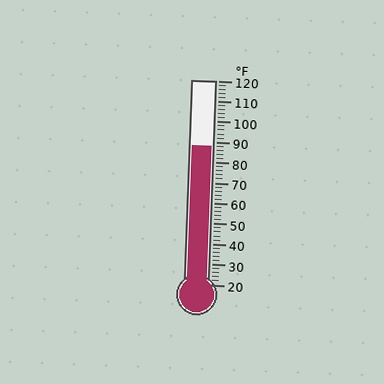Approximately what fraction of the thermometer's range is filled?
The thermometer is filled to approximately 70% of its range.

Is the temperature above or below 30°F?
The temperature is above 30°F.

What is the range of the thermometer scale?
The thermometer scale ranges from 20°F to 120°F.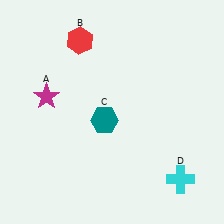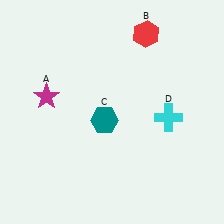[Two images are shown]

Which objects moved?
The objects that moved are: the red hexagon (B), the cyan cross (D).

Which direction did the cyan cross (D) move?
The cyan cross (D) moved up.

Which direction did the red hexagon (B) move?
The red hexagon (B) moved right.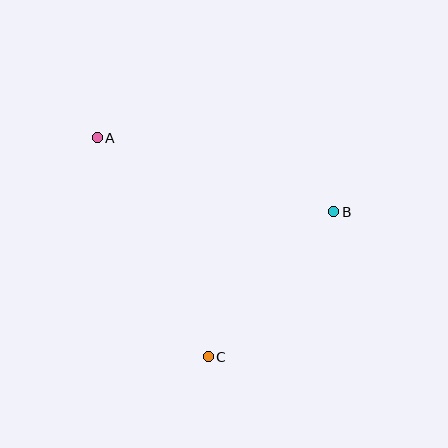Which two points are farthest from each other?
Points A and B are farthest from each other.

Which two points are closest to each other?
Points B and C are closest to each other.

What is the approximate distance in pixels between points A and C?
The distance between A and C is approximately 246 pixels.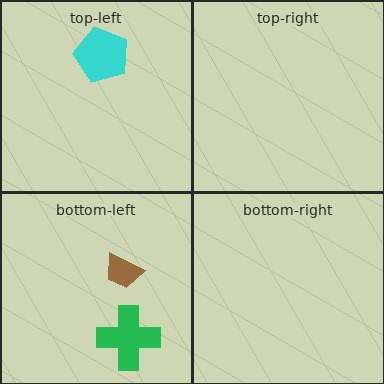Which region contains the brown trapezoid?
The bottom-left region.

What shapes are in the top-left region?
The cyan pentagon.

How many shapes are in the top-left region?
1.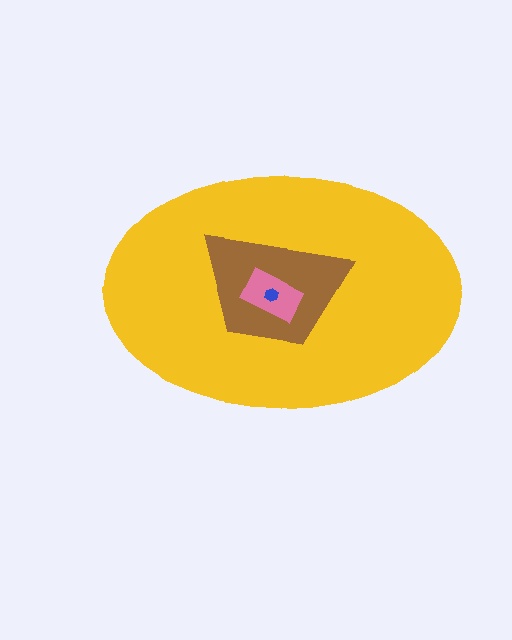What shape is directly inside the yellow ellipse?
The brown trapezoid.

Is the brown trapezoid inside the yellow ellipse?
Yes.